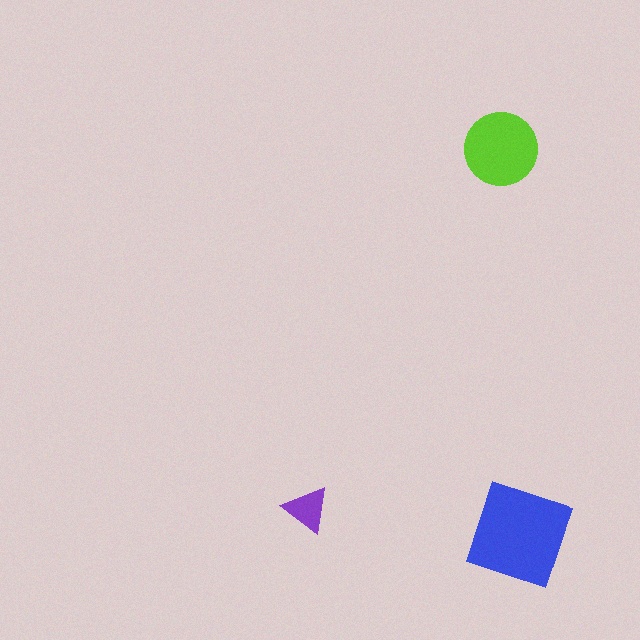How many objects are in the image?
There are 3 objects in the image.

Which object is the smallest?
The purple triangle.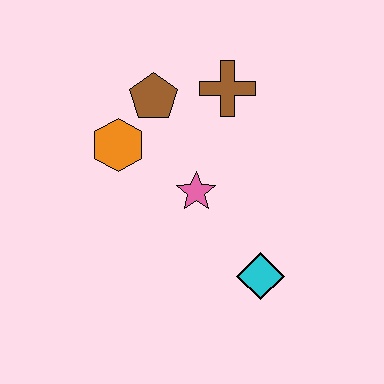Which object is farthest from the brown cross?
The cyan diamond is farthest from the brown cross.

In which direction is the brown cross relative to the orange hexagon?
The brown cross is to the right of the orange hexagon.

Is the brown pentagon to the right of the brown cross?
No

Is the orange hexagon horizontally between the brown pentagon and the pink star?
No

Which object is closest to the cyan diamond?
The pink star is closest to the cyan diamond.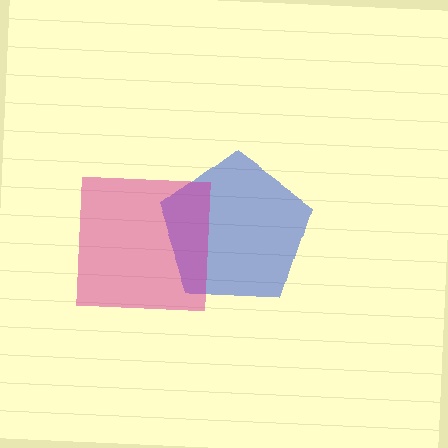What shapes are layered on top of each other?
The layered shapes are: a blue pentagon, a magenta square.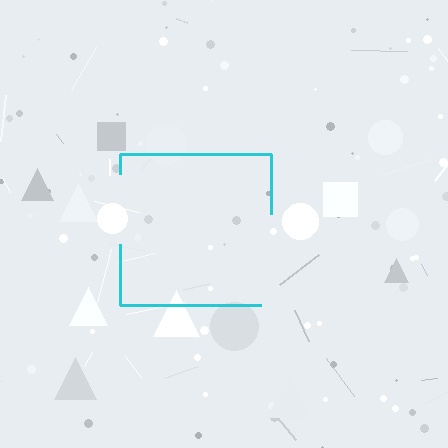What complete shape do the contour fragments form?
The contour fragments form a square.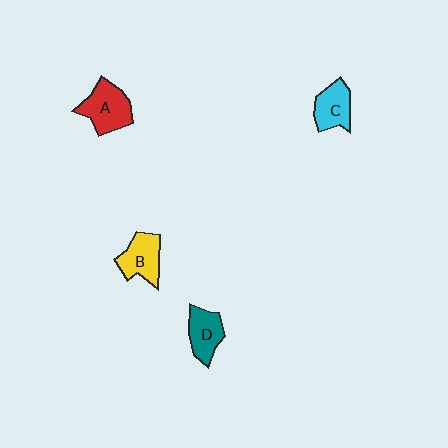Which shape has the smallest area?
Shape C (cyan).